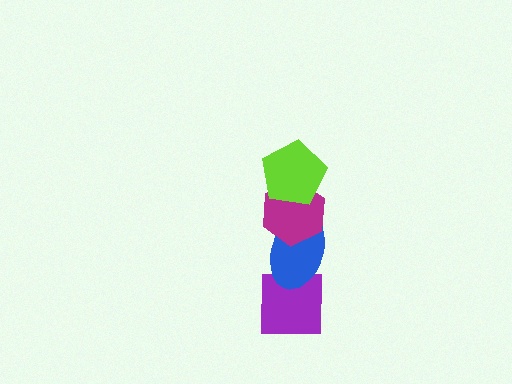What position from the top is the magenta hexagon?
The magenta hexagon is 2nd from the top.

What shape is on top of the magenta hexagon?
The lime pentagon is on top of the magenta hexagon.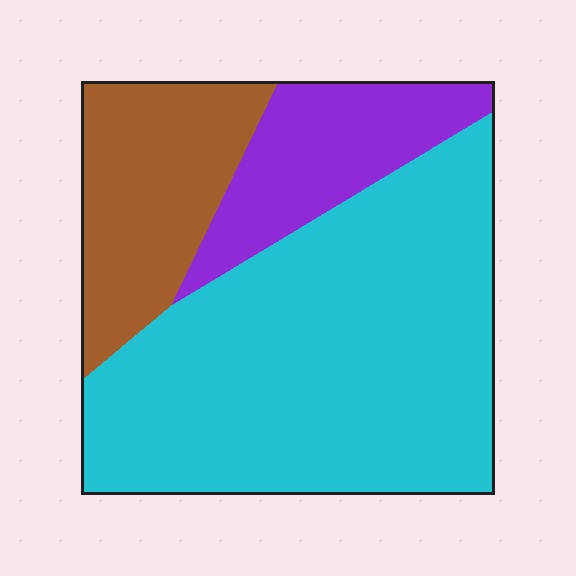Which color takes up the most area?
Cyan, at roughly 60%.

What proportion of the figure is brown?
Brown takes up about one fifth (1/5) of the figure.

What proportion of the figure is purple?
Purple takes up about one sixth (1/6) of the figure.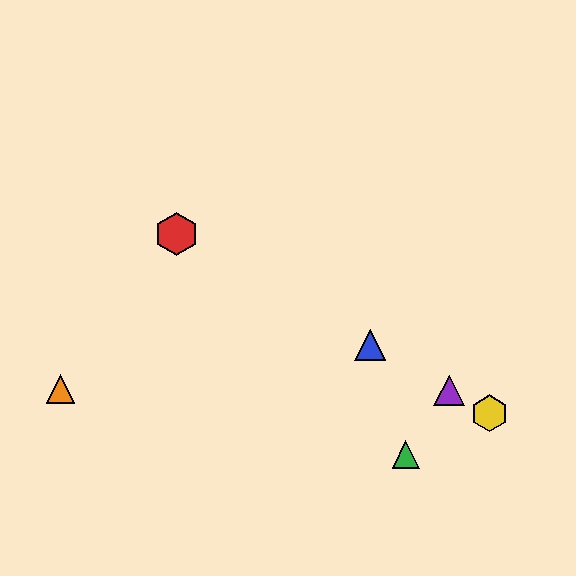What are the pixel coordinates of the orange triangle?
The orange triangle is at (61, 389).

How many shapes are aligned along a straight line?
4 shapes (the red hexagon, the blue triangle, the yellow hexagon, the purple triangle) are aligned along a straight line.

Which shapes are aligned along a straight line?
The red hexagon, the blue triangle, the yellow hexagon, the purple triangle are aligned along a straight line.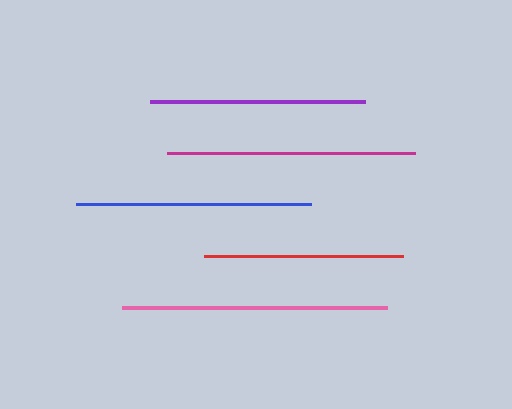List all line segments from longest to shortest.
From longest to shortest: pink, magenta, blue, purple, red.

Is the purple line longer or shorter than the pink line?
The pink line is longer than the purple line.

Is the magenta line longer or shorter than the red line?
The magenta line is longer than the red line.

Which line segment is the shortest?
The red line is the shortest at approximately 198 pixels.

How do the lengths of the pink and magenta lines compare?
The pink and magenta lines are approximately the same length.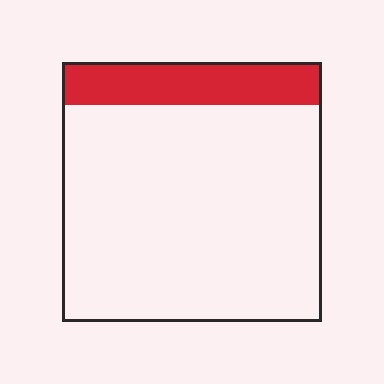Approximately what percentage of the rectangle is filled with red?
Approximately 15%.